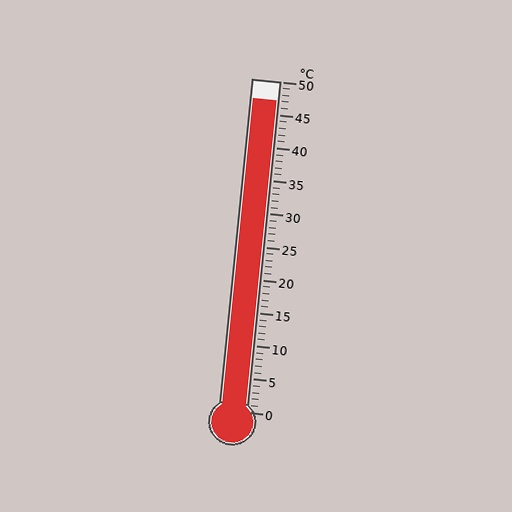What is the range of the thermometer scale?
The thermometer scale ranges from 0°C to 50°C.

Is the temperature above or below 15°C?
The temperature is above 15°C.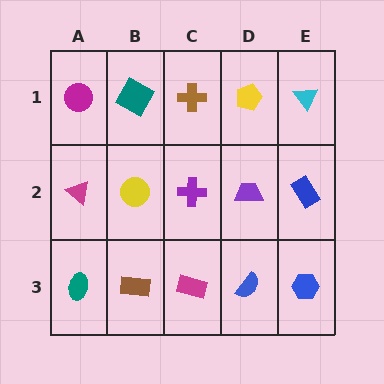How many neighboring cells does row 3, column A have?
2.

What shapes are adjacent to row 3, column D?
A purple trapezoid (row 2, column D), a magenta rectangle (row 3, column C), a blue hexagon (row 3, column E).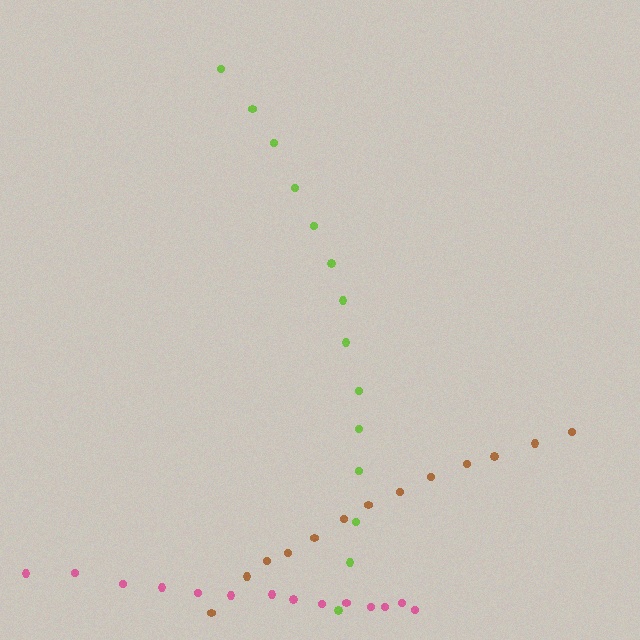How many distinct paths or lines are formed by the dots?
There are 3 distinct paths.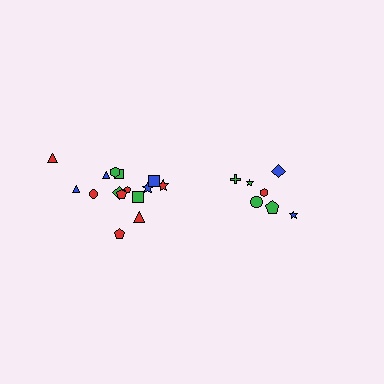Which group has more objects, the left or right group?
The left group.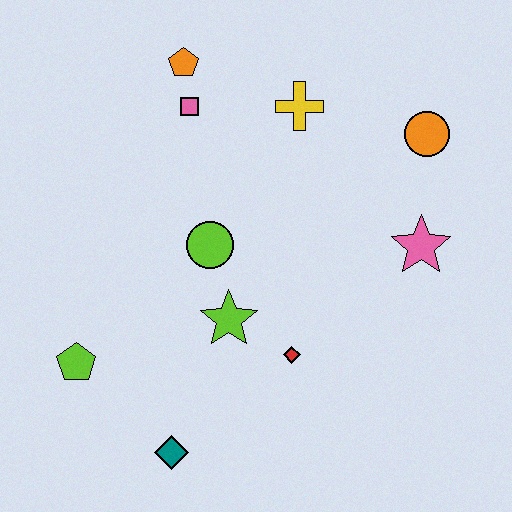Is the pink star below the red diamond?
No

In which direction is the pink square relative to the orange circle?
The pink square is to the left of the orange circle.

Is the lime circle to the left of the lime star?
Yes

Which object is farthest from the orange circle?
The lime pentagon is farthest from the orange circle.